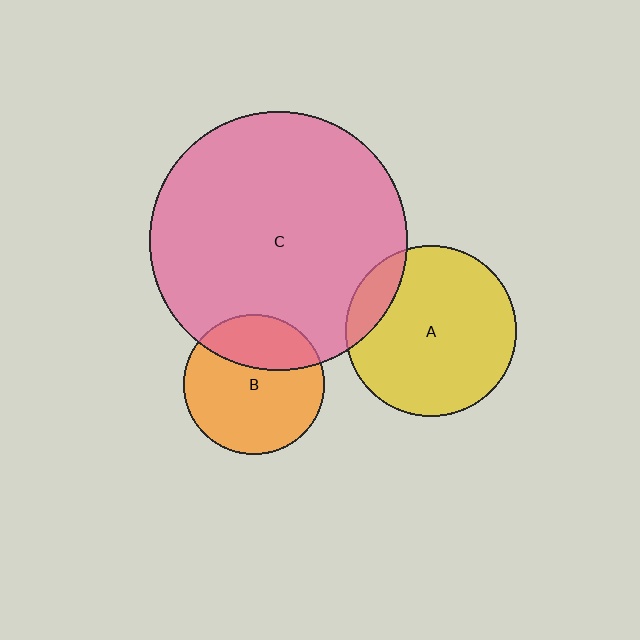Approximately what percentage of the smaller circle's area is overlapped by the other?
Approximately 15%.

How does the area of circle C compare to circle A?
Approximately 2.3 times.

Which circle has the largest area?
Circle C (pink).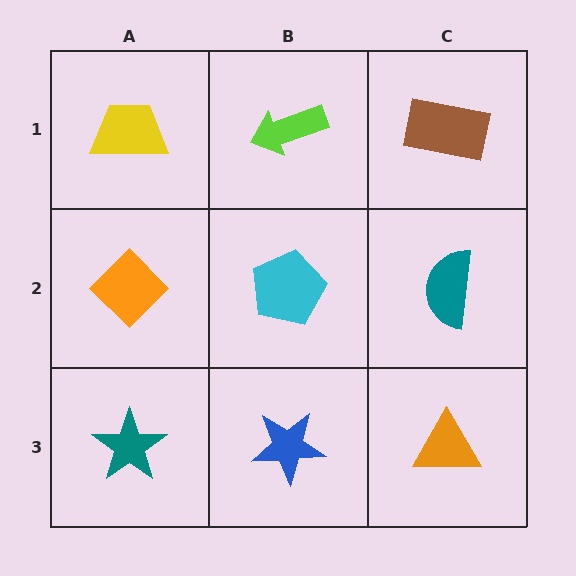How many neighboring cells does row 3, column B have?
3.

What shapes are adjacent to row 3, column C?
A teal semicircle (row 2, column C), a blue star (row 3, column B).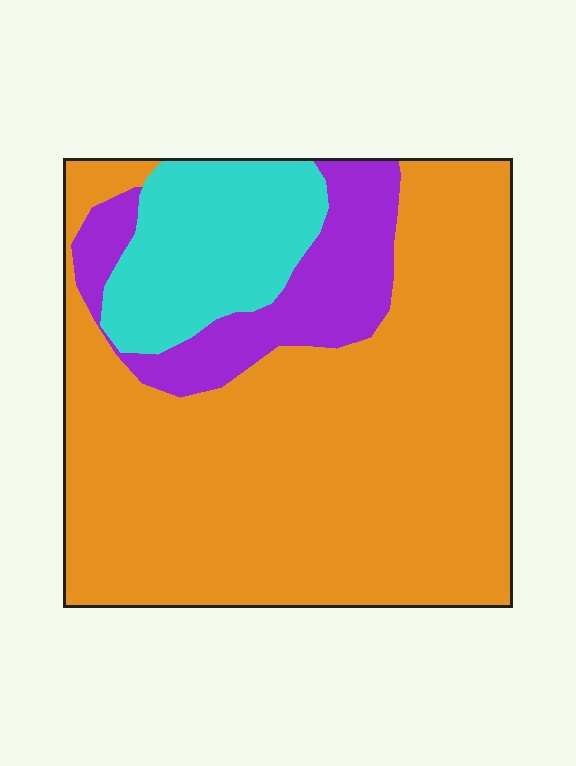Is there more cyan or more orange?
Orange.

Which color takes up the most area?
Orange, at roughly 70%.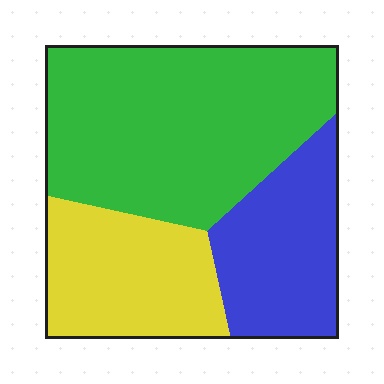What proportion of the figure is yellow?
Yellow takes up about one quarter (1/4) of the figure.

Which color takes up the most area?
Green, at roughly 50%.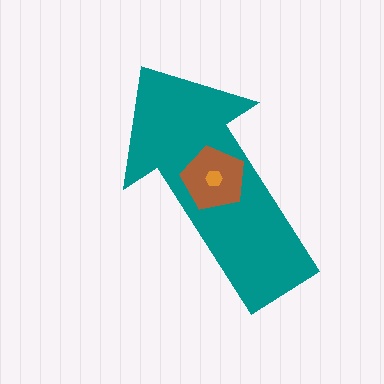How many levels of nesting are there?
3.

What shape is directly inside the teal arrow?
The brown pentagon.